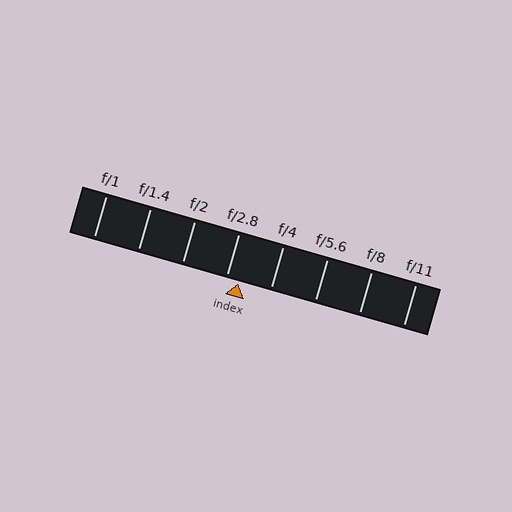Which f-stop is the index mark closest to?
The index mark is closest to f/2.8.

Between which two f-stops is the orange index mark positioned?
The index mark is between f/2.8 and f/4.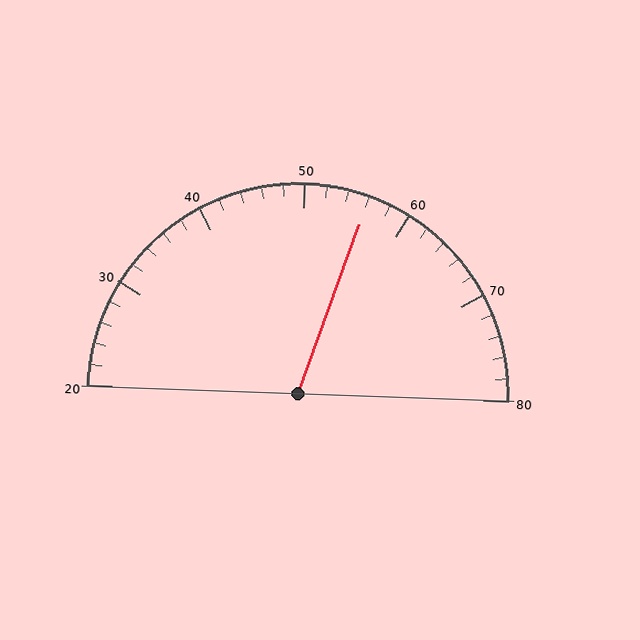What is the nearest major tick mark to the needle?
The nearest major tick mark is 60.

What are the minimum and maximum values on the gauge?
The gauge ranges from 20 to 80.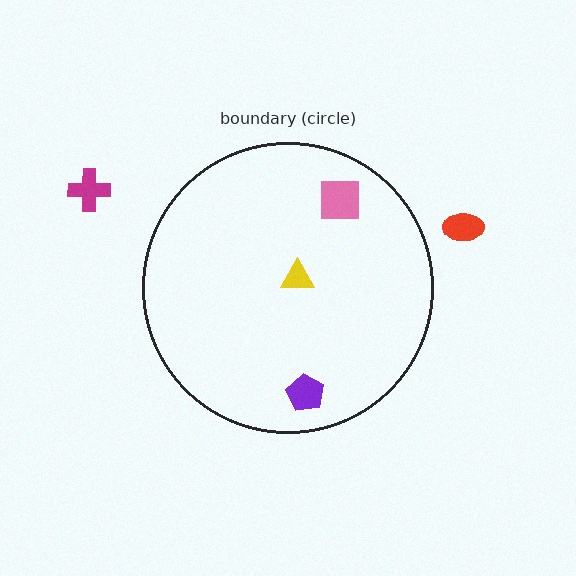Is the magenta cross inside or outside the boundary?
Outside.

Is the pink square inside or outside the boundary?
Inside.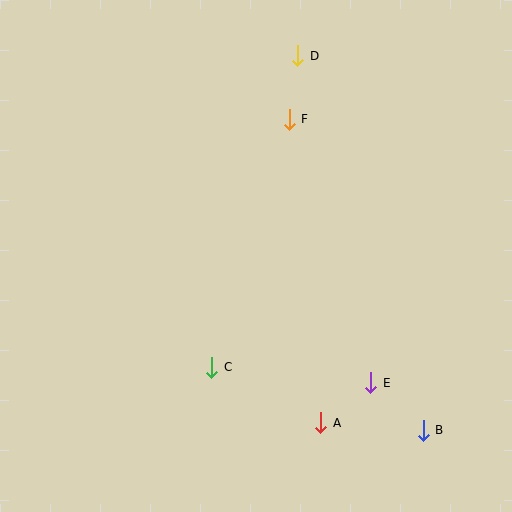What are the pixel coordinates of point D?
Point D is at (298, 56).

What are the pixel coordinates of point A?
Point A is at (321, 423).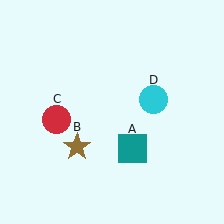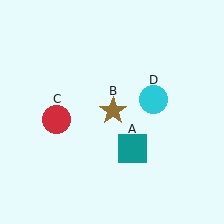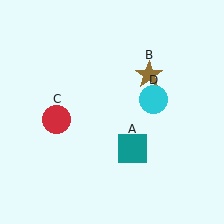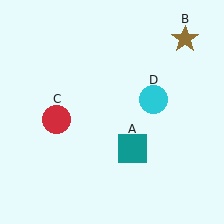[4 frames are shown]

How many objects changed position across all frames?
1 object changed position: brown star (object B).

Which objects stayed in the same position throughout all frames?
Teal square (object A) and red circle (object C) and cyan circle (object D) remained stationary.